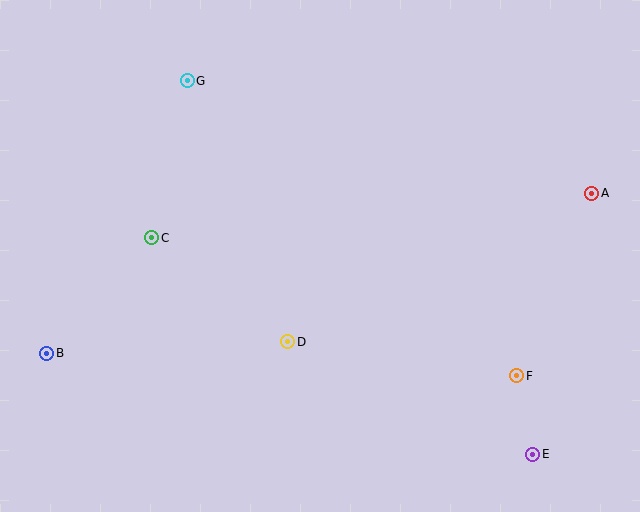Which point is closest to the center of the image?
Point D at (288, 342) is closest to the center.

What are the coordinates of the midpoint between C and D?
The midpoint between C and D is at (220, 290).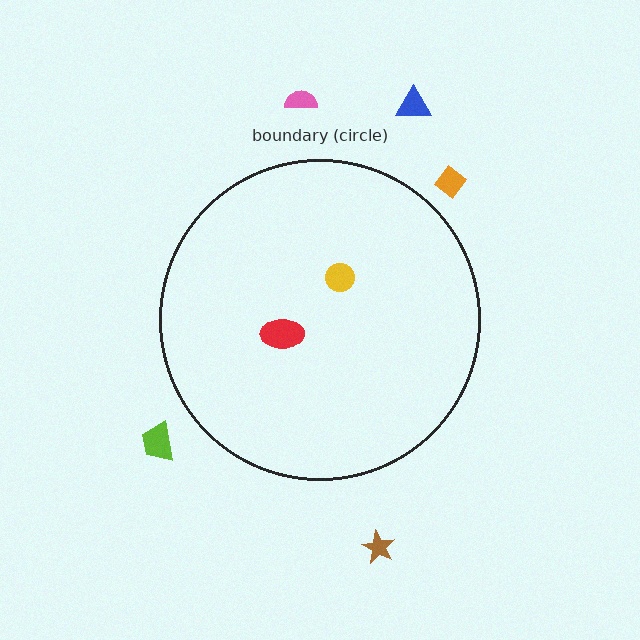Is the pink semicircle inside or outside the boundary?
Outside.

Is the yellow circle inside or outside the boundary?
Inside.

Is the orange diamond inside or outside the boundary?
Outside.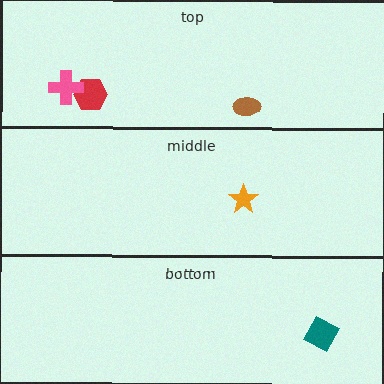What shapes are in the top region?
The red hexagon, the pink cross, the brown ellipse.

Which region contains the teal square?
The bottom region.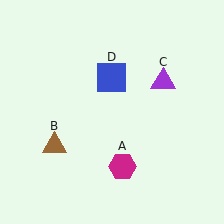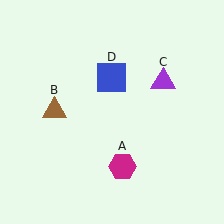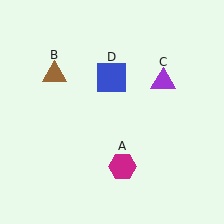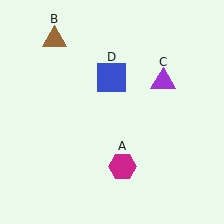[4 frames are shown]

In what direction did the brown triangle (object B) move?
The brown triangle (object B) moved up.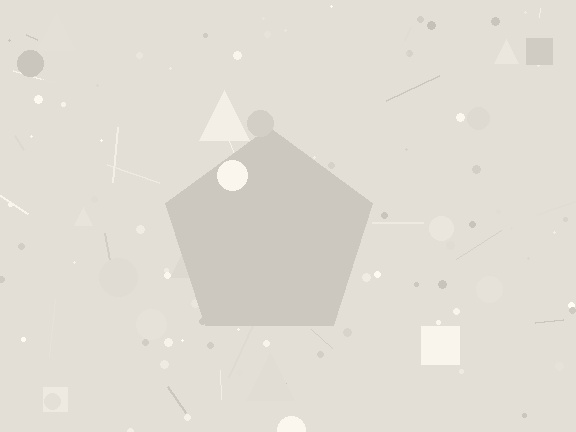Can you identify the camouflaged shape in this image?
The camouflaged shape is a pentagon.